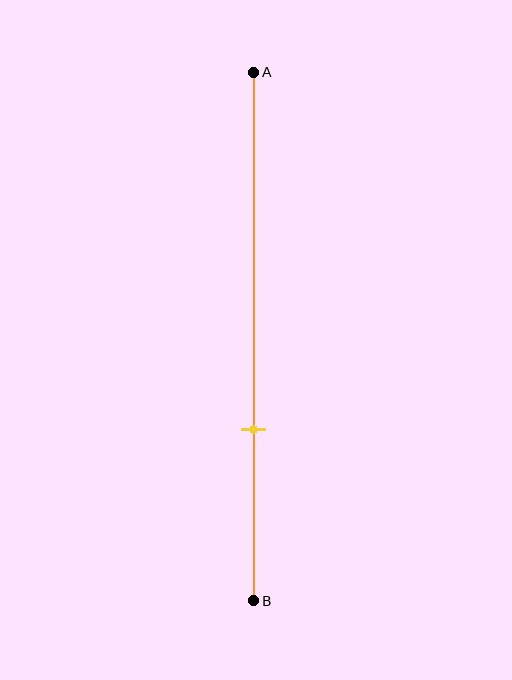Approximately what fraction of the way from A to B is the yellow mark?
The yellow mark is approximately 70% of the way from A to B.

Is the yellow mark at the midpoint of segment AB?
No, the mark is at about 70% from A, not at the 50% midpoint.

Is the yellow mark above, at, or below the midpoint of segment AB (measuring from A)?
The yellow mark is below the midpoint of segment AB.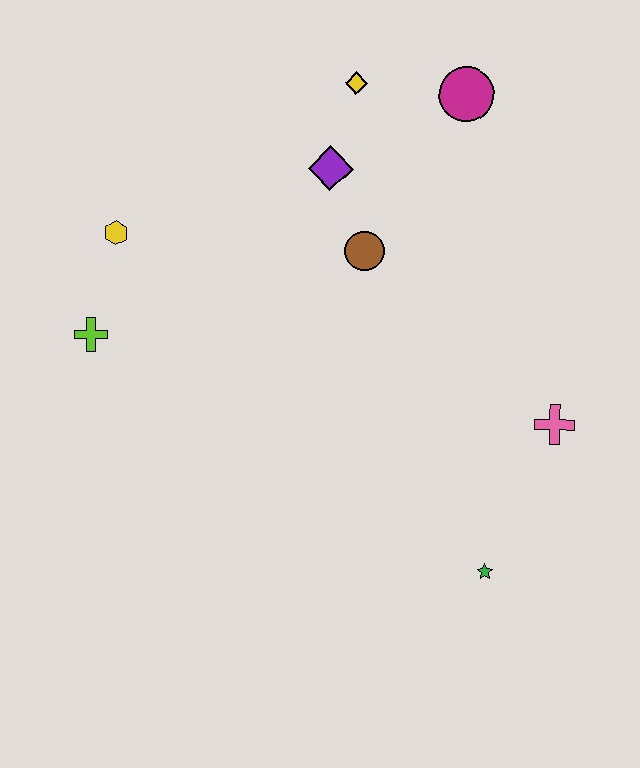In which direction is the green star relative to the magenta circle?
The green star is below the magenta circle.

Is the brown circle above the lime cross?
Yes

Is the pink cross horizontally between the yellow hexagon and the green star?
No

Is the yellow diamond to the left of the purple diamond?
No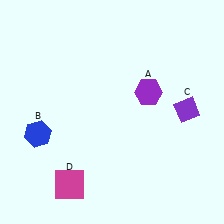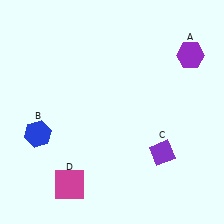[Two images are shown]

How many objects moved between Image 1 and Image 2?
2 objects moved between the two images.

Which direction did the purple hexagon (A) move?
The purple hexagon (A) moved right.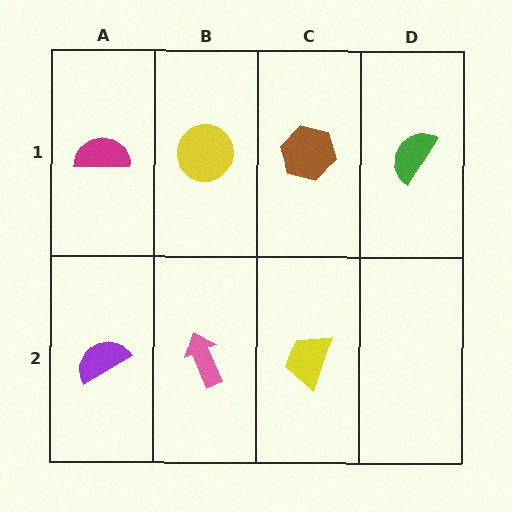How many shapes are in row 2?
3 shapes.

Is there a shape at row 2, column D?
No, that cell is empty.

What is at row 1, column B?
A yellow circle.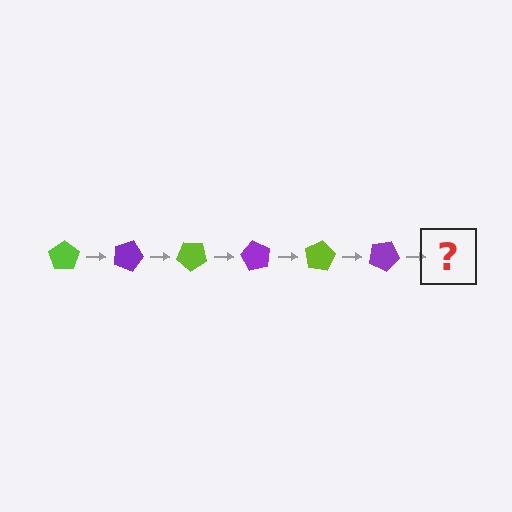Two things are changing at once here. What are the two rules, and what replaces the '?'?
The two rules are that it rotates 20 degrees each step and the color cycles through lime and purple. The '?' should be a lime pentagon, rotated 120 degrees from the start.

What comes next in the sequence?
The next element should be a lime pentagon, rotated 120 degrees from the start.